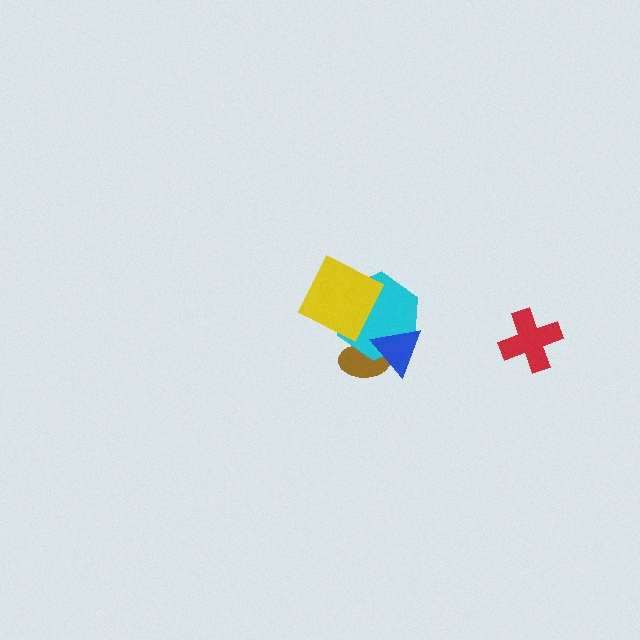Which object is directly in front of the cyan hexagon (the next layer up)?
The yellow diamond is directly in front of the cyan hexagon.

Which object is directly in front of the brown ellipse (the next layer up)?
The cyan hexagon is directly in front of the brown ellipse.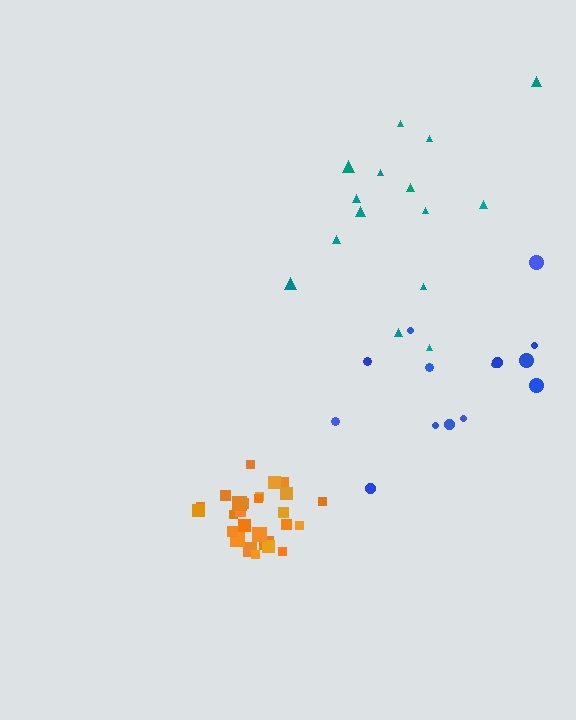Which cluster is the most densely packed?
Orange.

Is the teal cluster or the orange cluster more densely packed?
Orange.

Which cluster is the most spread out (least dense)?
Blue.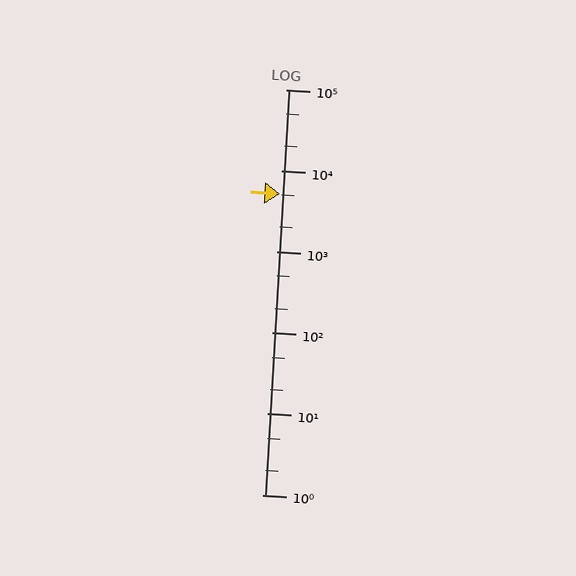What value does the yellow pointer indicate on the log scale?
The pointer indicates approximately 5200.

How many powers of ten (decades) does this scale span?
The scale spans 5 decades, from 1 to 100000.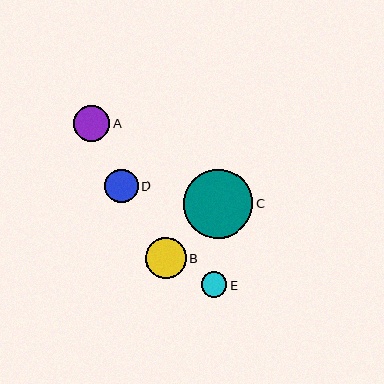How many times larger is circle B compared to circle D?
Circle B is approximately 1.2 times the size of circle D.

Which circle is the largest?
Circle C is the largest with a size of approximately 70 pixels.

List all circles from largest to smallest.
From largest to smallest: C, B, A, D, E.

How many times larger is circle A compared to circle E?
Circle A is approximately 1.4 times the size of circle E.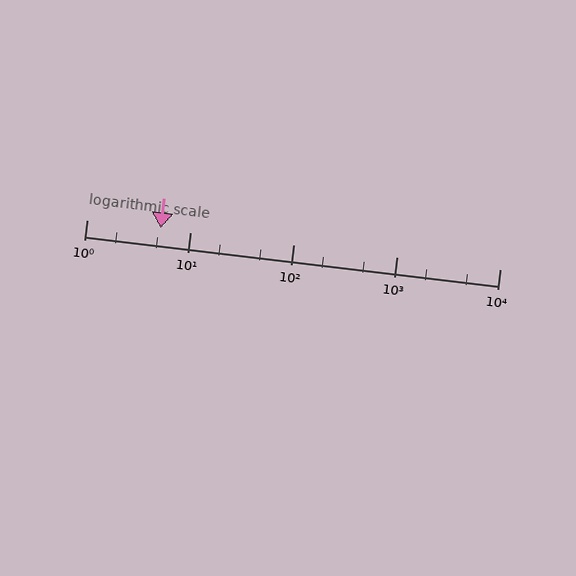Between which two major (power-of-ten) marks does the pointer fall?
The pointer is between 1 and 10.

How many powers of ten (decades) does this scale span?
The scale spans 4 decades, from 1 to 10000.